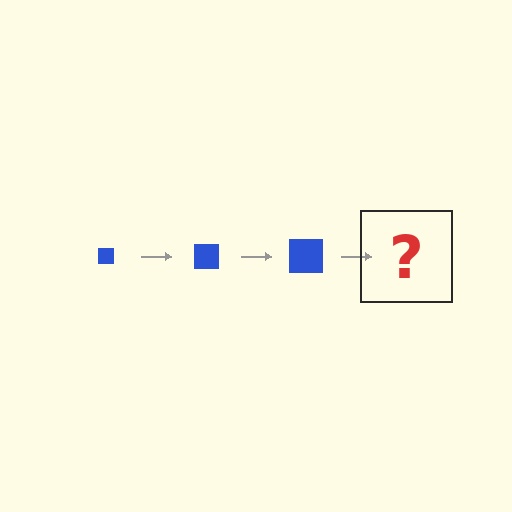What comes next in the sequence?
The next element should be a blue square, larger than the previous one.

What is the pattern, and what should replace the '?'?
The pattern is that the square gets progressively larger each step. The '?' should be a blue square, larger than the previous one.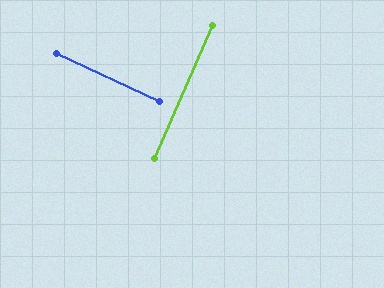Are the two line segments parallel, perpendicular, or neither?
Perpendicular — they meet at approximately 88°.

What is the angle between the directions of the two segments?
Approximately 88 degrees.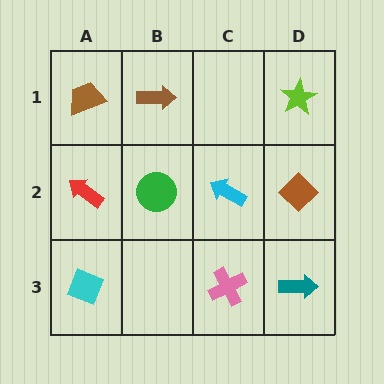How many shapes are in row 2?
4 shapes.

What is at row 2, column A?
A red arrow.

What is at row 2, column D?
A brown diamond.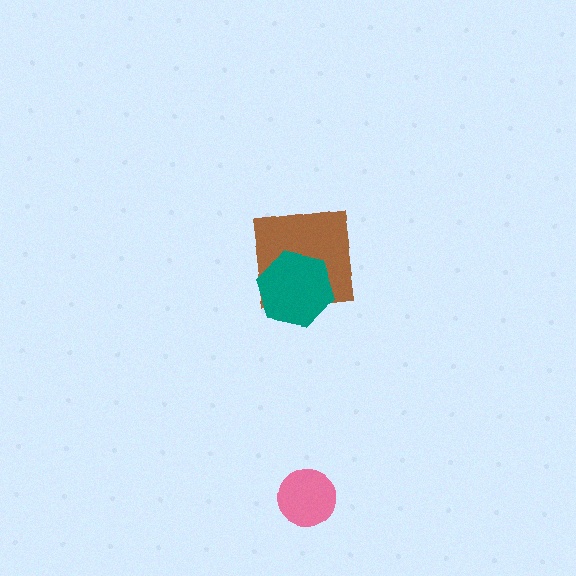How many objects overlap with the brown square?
1 object overlaps with the brown square.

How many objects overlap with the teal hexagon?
1 object overlaps with the teal hexagon.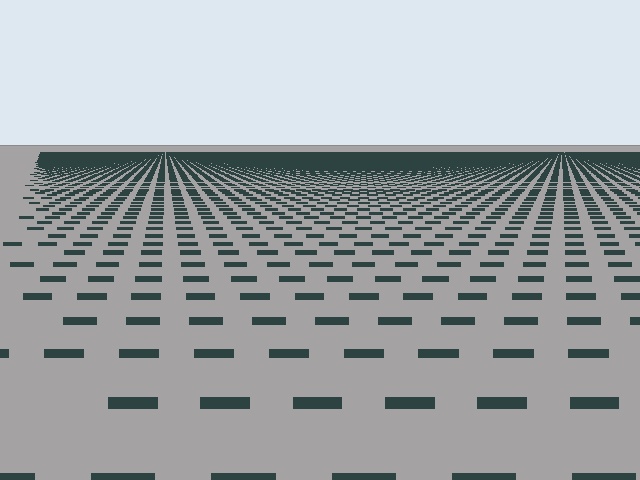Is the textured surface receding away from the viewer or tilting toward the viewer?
The surface is receding away from the viewer. Texture elements get smaller and denser toward the top.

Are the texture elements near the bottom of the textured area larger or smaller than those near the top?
Larger. Near the bottom, elements are closer to the viewer and appear at a bigger on-screen size.